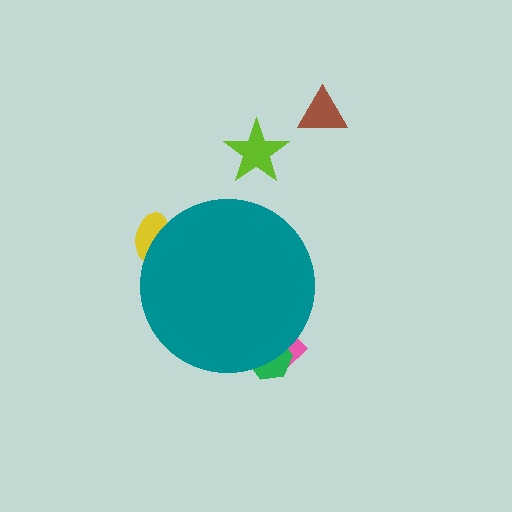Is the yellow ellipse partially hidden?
Yes, the yellow ellipse is partially hidden behind the teal circle.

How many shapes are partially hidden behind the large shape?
3 shapes are partially hidden.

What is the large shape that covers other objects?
A teal circle.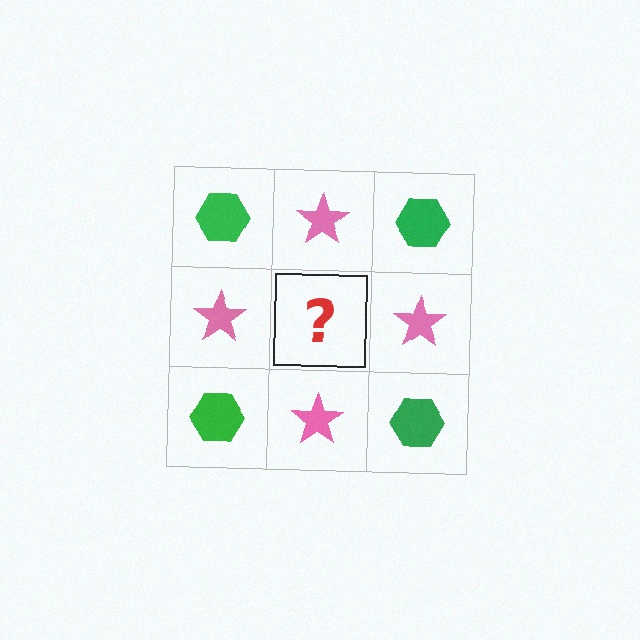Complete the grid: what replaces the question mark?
The question mark should be replaced with a green hexagon.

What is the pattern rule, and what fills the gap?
The rule is that it alternates green hexagon and pink star in a checkerboard pattern. The gap should be filled with a green hexagon.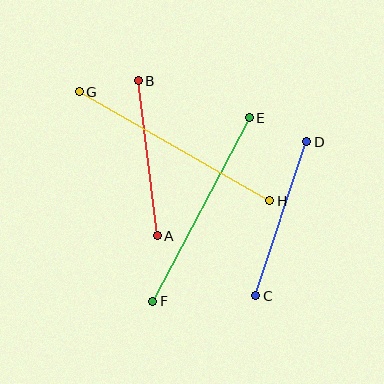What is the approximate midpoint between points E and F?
The midpoint is at approximately (201, 210) pixels.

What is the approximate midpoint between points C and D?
The midpoint is at approximately (281, 219) pixels.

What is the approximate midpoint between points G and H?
The midpoint is at approximately (174, 146) pixels.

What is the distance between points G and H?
The distance is approximately 220 pixels.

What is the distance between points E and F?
The distance is approximately 207 pixels.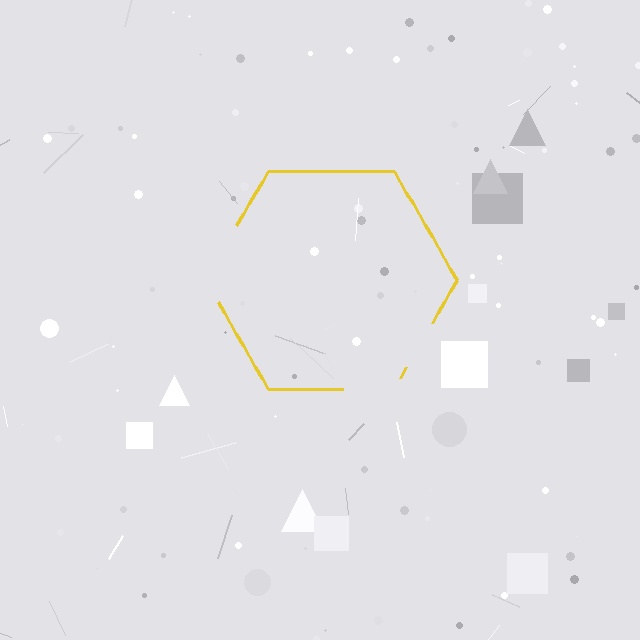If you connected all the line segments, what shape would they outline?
They would outline a hexagon.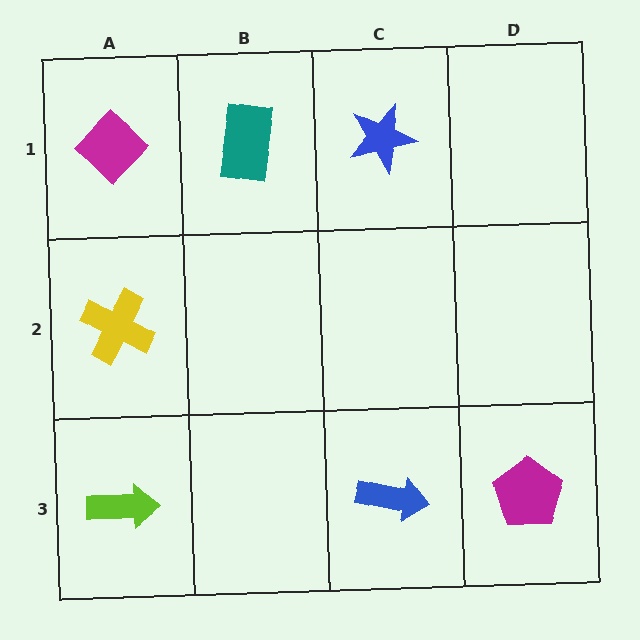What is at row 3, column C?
A blue arrow.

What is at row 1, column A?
A magenta diamond.